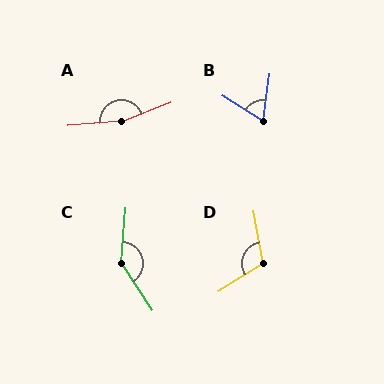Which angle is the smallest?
B, at approximately 65 degrees.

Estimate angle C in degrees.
Approximately 142 degrees.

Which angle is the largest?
A, at approximately 164 degrees.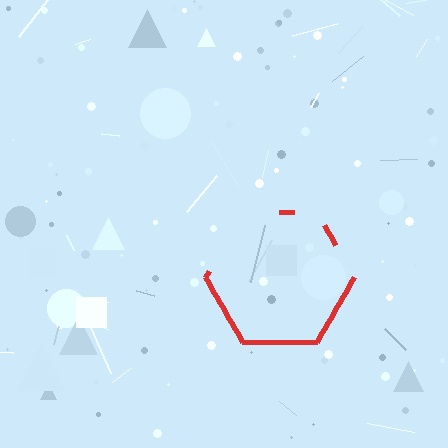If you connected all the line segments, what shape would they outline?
They would outline a hexagon.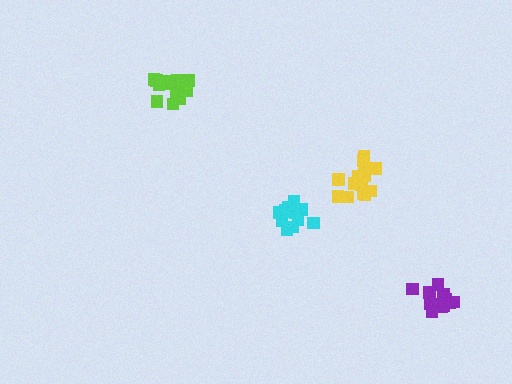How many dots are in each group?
Group 1: 12 dots, Group 2: 16 dots, Group 3: 13 dots, Group 4: 12 dots (53 total).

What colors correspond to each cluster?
The clusters are colored: purple, yellow, lime, cyan.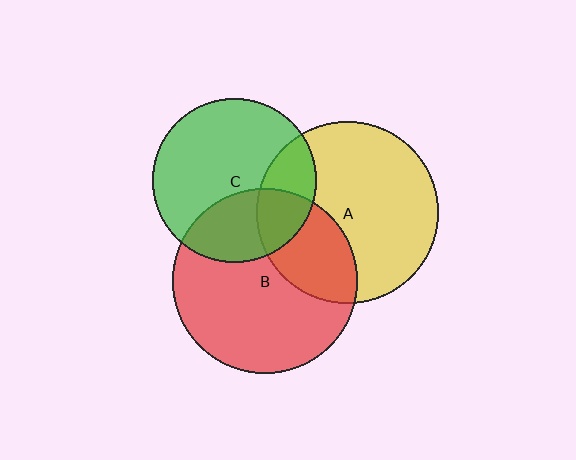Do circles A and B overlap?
Yes.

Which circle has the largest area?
Circle B (red).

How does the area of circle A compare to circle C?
Approximately 1.2 times.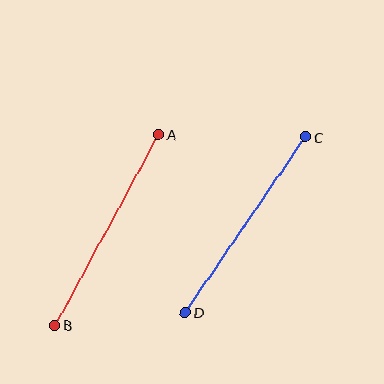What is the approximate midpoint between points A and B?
The midpoint is at approximately (107, 230) pixels.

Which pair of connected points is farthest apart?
Points A and B are farthest apart.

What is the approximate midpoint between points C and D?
The midpoint is at approximately (245, 225) pixels.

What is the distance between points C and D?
The distance is approximately 213 pixels.